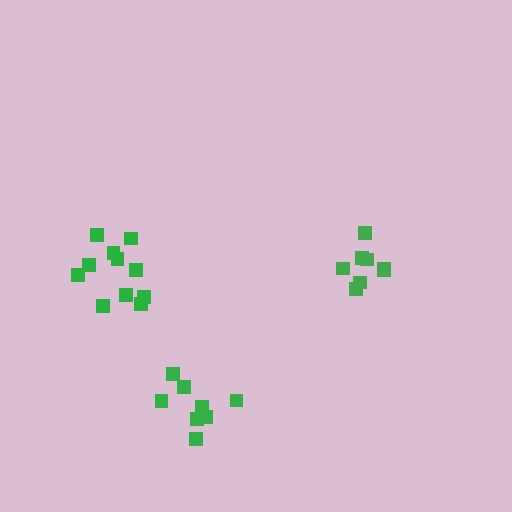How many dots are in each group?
Group 1: 8 dots, Group 2: 8 dots, Group 3: 11 dots (27 total).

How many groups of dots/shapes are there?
There are 3 groups.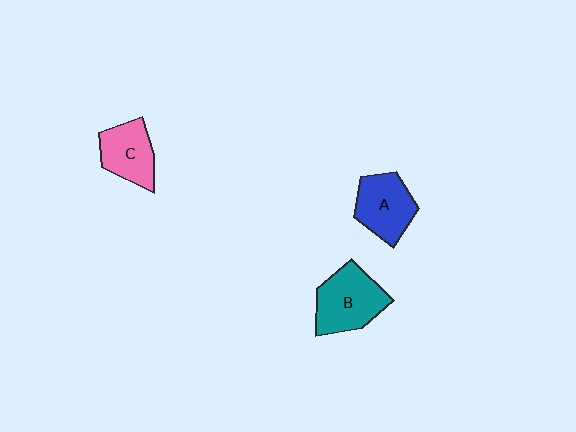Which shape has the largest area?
Shape B (teal).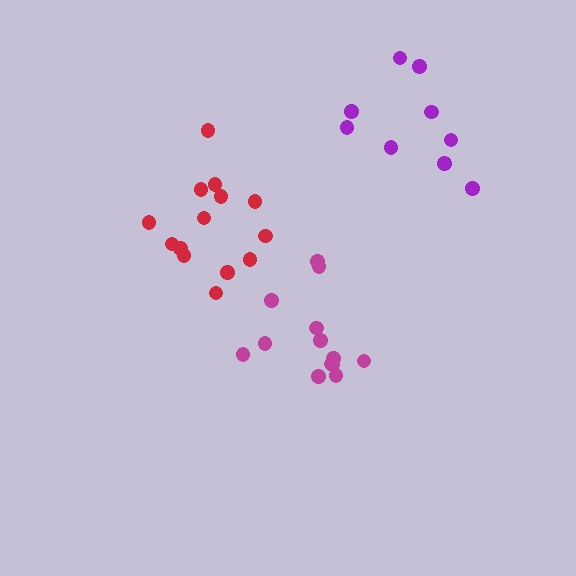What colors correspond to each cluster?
The clusters are colored: purple, magenta, red.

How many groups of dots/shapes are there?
There are 3 groups.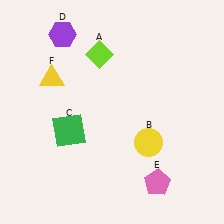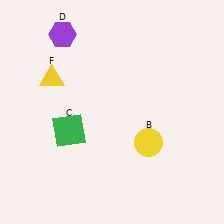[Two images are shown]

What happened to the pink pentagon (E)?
The pink pentagon (E) was removed in Image 2. It was in the bottom-right area of Image 1.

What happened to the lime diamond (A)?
The lime diamond (A) was removed in Image 2. It was in the top-left area of Image 1.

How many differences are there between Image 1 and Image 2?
There are 2 differences between the two images.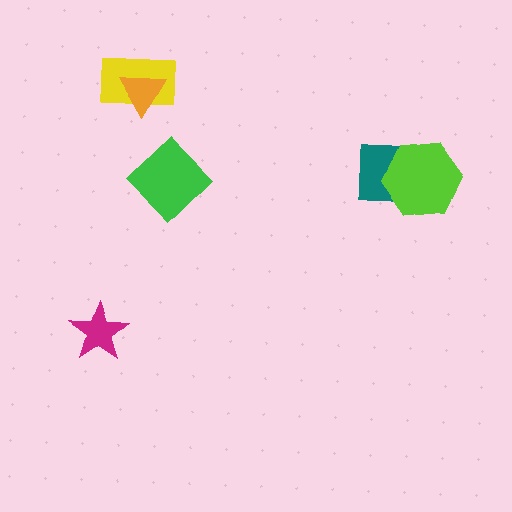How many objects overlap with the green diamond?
0 objects overlap with the green diamond.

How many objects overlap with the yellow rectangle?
1 object overlaps with the yellow rectangle.